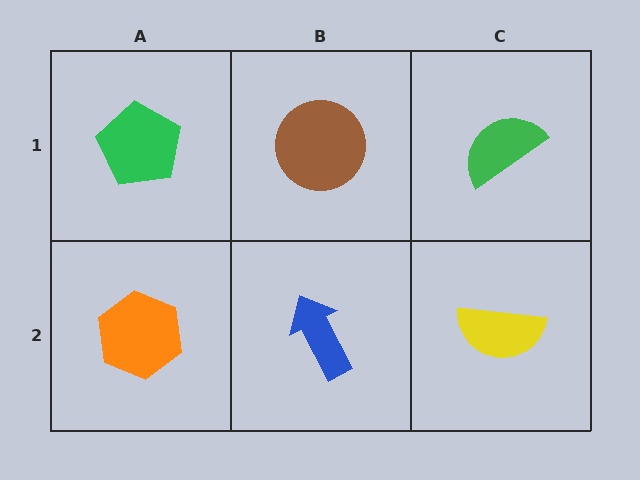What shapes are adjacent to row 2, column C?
A green semicircle (row 1, column C), a blue arrow (row 2, column B).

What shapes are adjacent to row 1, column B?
A blue arrow (row 2, column B), a green pentagon (row 1, column A), a green semicircle (row 1, column C).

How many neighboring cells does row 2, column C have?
2.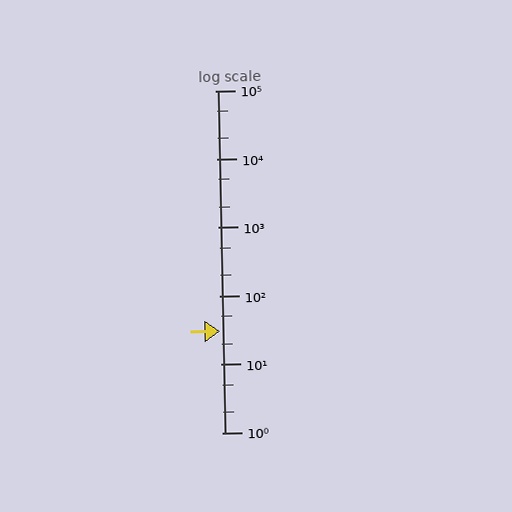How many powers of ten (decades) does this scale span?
The scale spans 5 decades, from 1 to 100000.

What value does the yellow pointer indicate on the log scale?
The pointer indicates approximately 30.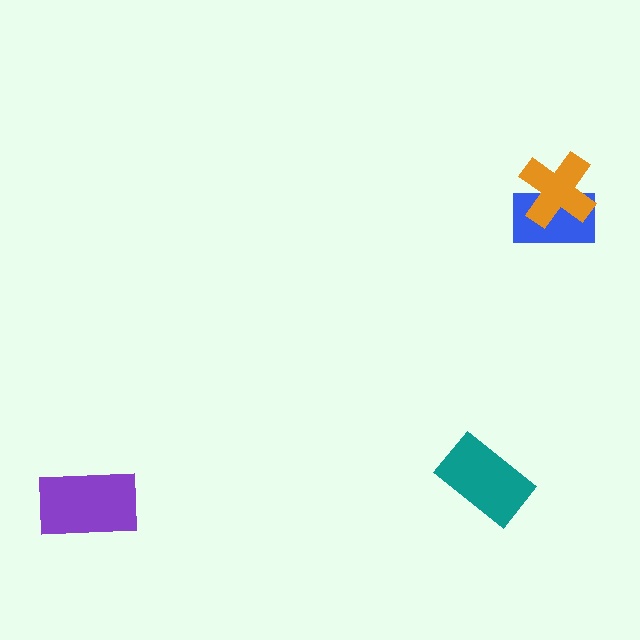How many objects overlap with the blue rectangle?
1 object overlaps with the blue rectangle.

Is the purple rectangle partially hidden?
No, no other shape covers it.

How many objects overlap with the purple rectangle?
0 objects overlap with the purple rectangle.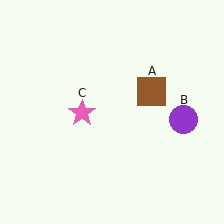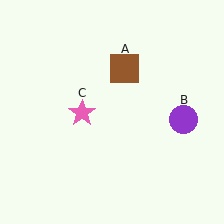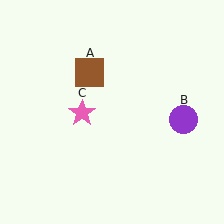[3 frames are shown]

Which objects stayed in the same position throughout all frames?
Purple circle (object B) and pink star (object C) remained stationary.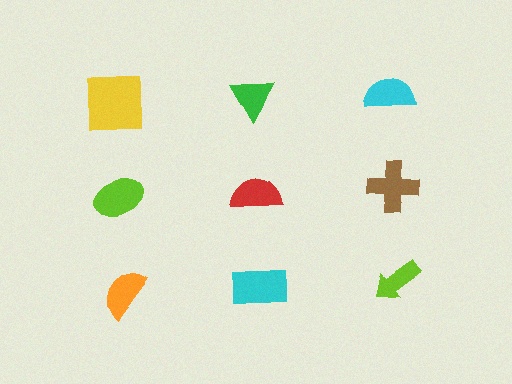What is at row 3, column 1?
An orange semicircle.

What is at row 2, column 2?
A red semicircle.